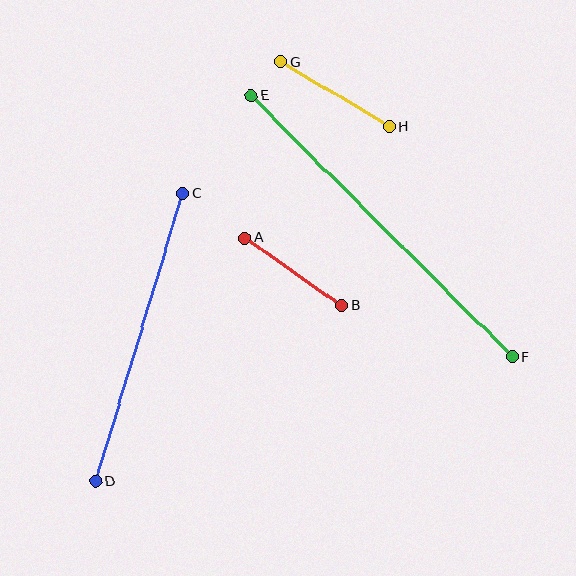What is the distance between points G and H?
The distance is approximately 126 pixels.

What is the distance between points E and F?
The distance is approximately 369 pixels.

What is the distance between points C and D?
The distance is approximately 300 pixels.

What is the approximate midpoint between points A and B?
The midpoint is at approximately (293, 272) pixels.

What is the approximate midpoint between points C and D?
The midpoint is at approximately (139, 338) pixels.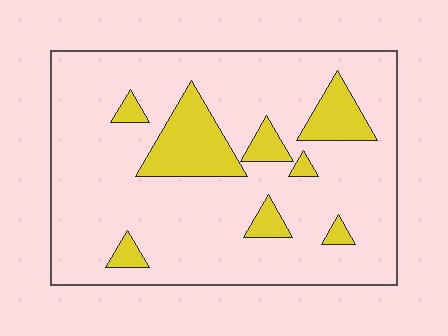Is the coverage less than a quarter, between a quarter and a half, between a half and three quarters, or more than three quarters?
Less than a quarter.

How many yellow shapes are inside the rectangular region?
8.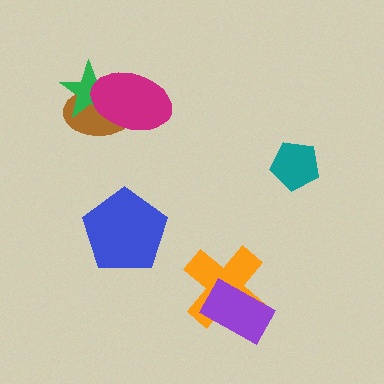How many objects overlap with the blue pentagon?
0 objects overlap with the blue pentagon.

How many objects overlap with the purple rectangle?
1 object overlaps with the purple rectangle.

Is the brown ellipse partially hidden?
Yes, it is partially covered by another shape.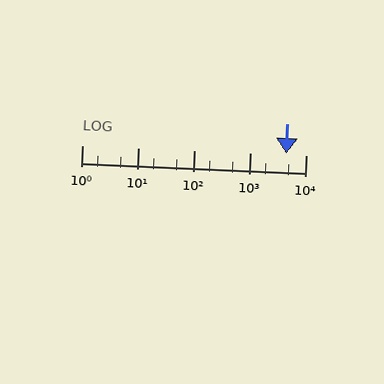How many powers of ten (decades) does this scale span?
The scale spans 4 decades, from 1 to 10000.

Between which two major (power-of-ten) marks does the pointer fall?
The pointer is between 1000 and 10000.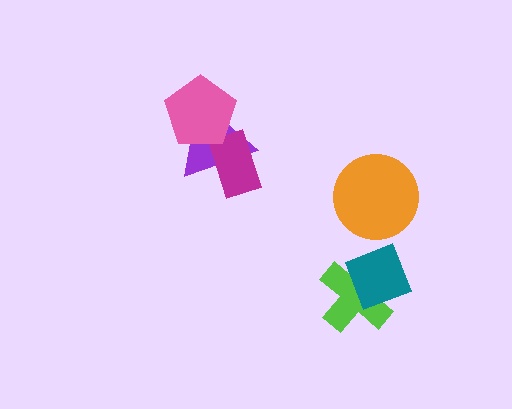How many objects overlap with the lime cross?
1 object overlaps with the lime cross.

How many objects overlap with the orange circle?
0 objects overlap with the orange circle.